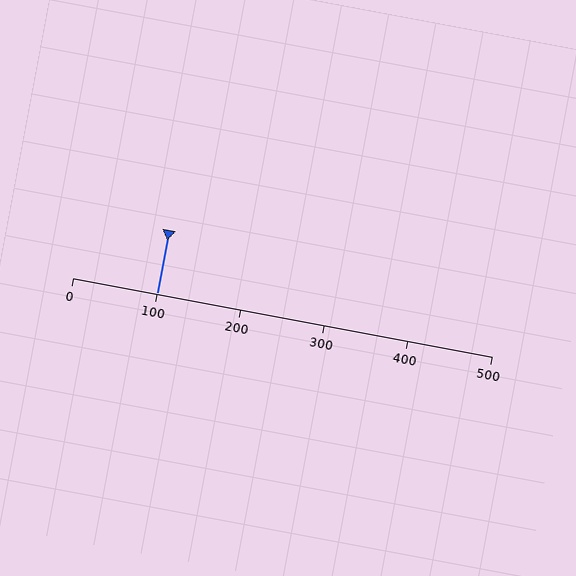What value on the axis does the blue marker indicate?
The marker indicates approximately 100.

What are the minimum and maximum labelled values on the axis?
The axis runs from 0 to 500.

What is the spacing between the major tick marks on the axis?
The major ticks are spaced 100 apart.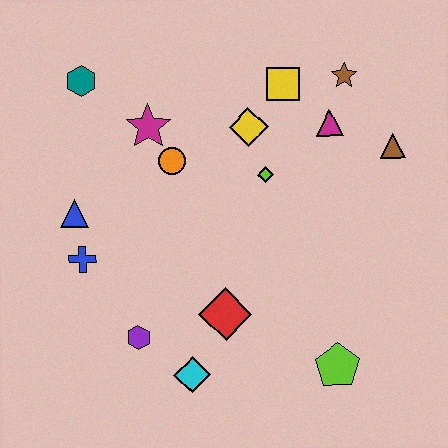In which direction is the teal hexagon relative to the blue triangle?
The teal hexagon is above the blue triangle.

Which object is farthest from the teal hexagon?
The lime pentagon is farthest from the teal hexagon.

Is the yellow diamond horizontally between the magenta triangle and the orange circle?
Yes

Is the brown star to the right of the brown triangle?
No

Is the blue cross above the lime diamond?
No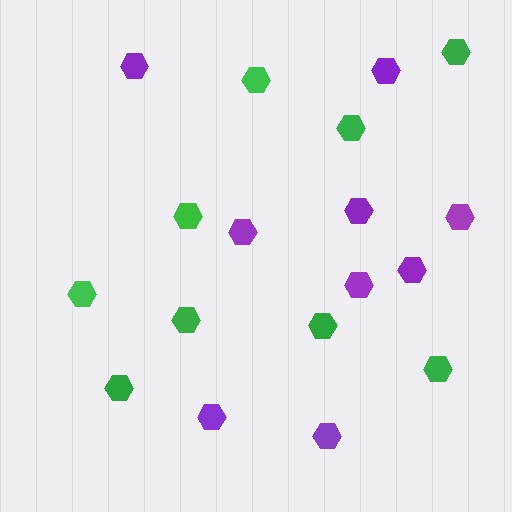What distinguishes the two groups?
There are 2 groups: one group of purple hexagons (9) and one group of green hexagons (9).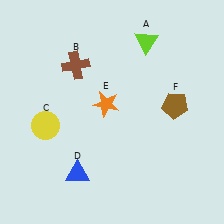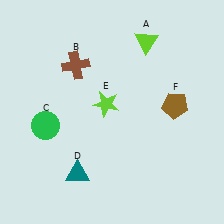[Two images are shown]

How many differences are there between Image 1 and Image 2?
There are 3 differences between the two images.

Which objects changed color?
C changed from yellow to green. D changed from blue to teal. E changed from orange to lime.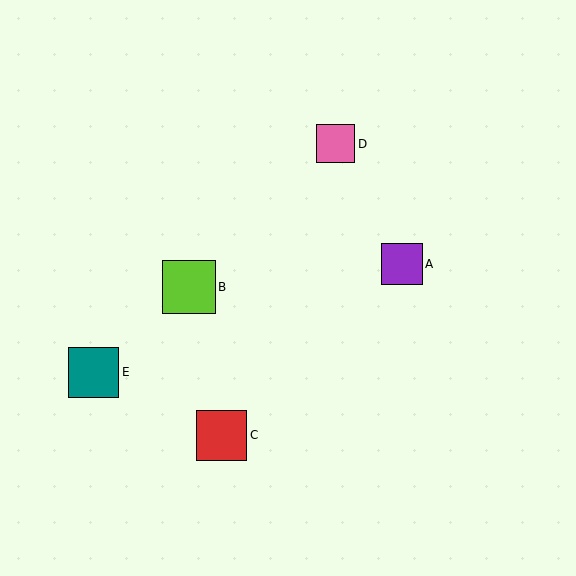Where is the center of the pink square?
The center of the pink square is at (336, 144).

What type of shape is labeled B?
Shape B is a lime square.